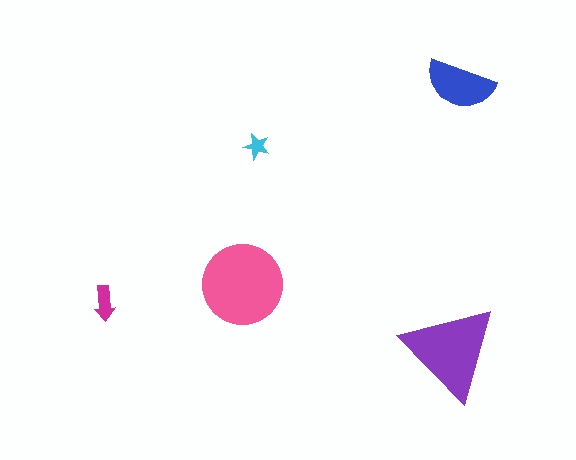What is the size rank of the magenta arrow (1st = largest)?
4th.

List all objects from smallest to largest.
The cyan star, the magenta arrow, the blue semicircle, the purple triangle, the pink circle.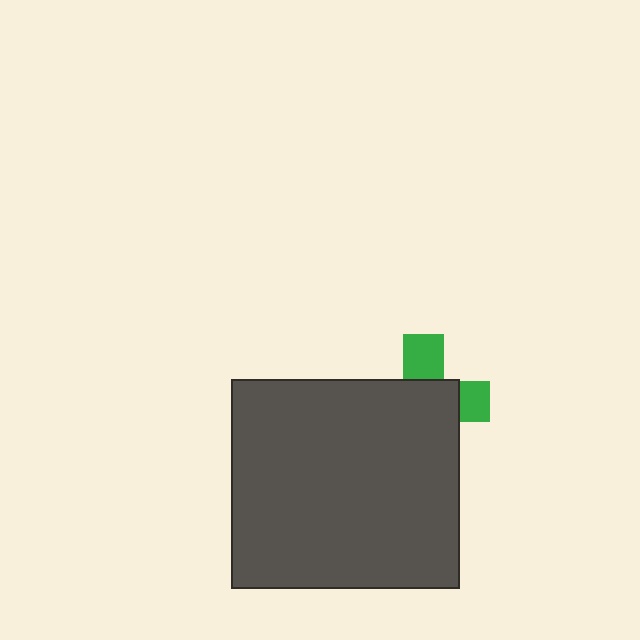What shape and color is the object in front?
The object in front is a dark gray rectangle.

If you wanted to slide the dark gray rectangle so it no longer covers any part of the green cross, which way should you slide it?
Slide it toward the lower-left — that is the most direct way to separate the two shapes.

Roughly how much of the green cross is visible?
A small part of it is visible (roughly 33%).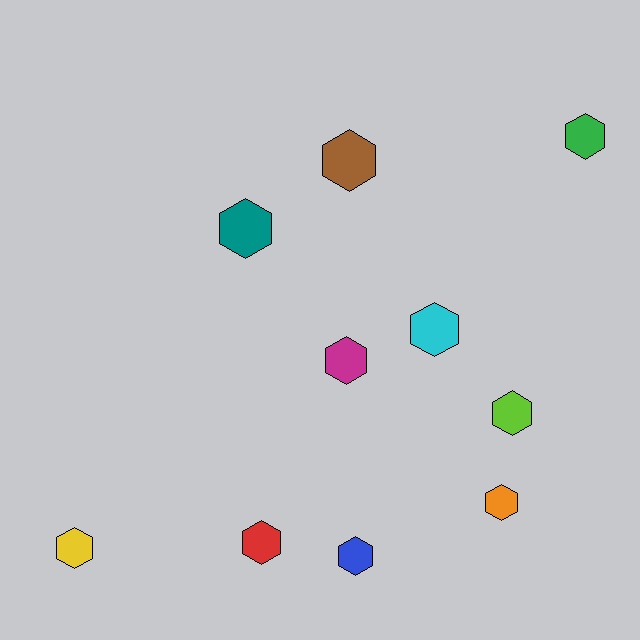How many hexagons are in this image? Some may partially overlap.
There are 10 hexagons.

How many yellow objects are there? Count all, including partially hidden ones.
There is 1 yellow object.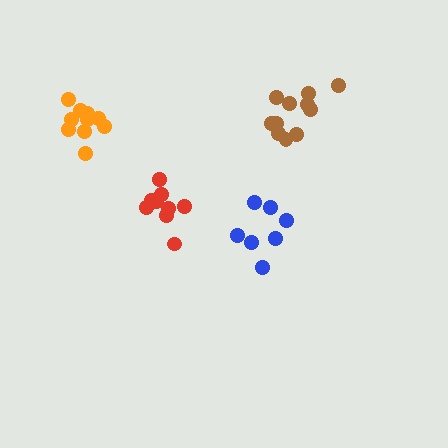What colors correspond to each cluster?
The clusters are colored: orange, blue, red, brown.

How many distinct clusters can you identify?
There are 4 distinct clusters.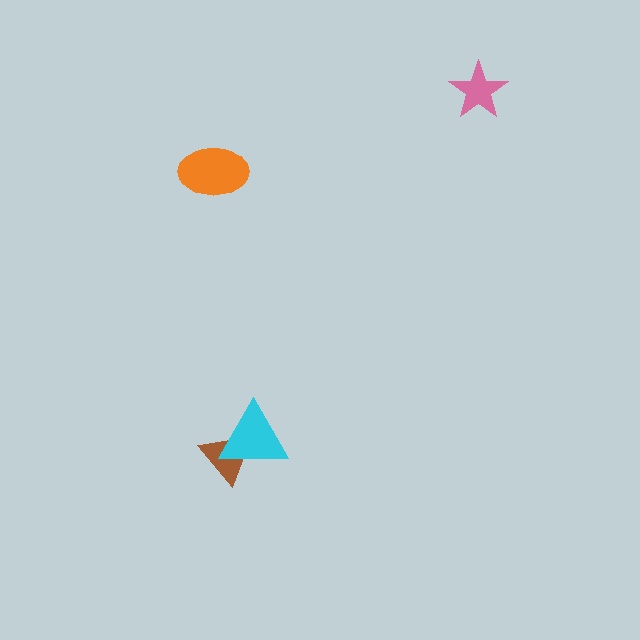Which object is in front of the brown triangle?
The cyan triangle is in front of the brown triangle.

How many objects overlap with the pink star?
0 objects overlap with the pink star.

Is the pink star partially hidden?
No, no other shape covers it.